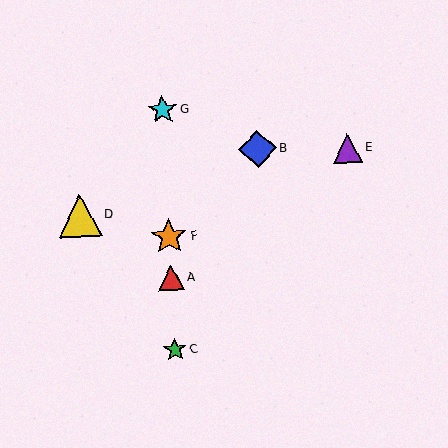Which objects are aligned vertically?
Objects A, C, F, G are aligned vertically.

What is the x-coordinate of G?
Object G is at x≈163.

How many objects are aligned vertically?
4 objects (A, C, F, G) are aligned vertically.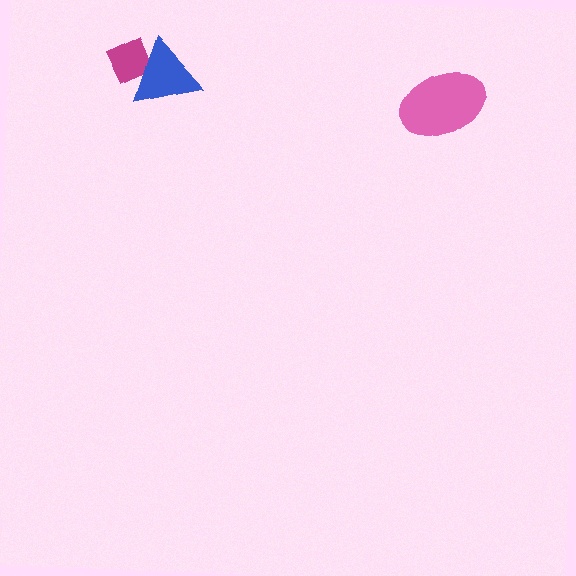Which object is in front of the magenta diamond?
The blue triangle is in front of the magenta diamond.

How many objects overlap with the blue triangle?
1 object overlaps with the blue triangle.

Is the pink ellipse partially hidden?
No, no other shape covers it.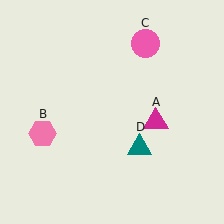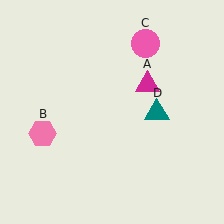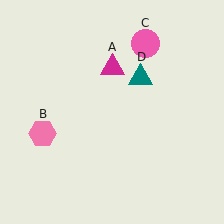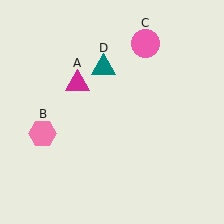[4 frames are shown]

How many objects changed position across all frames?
2 objects changed position: magenta triangle (object A), teal triangle (object D).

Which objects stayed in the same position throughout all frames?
Pink hexagon (object B) and pink circle (object C) remained stationary.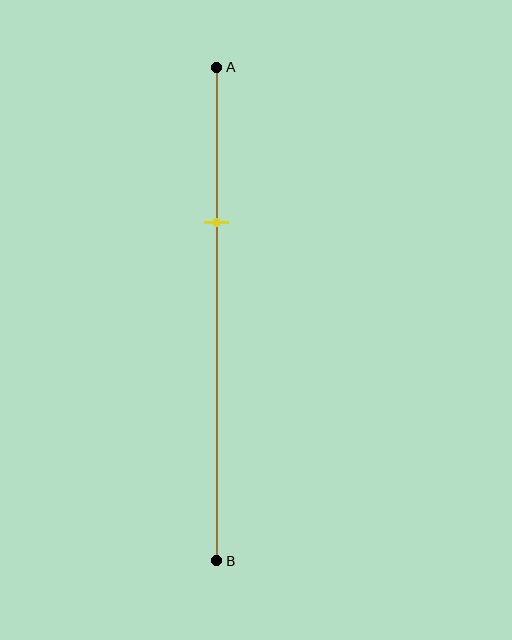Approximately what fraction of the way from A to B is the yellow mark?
The yellow mark is approximately 30% of the way from A to B.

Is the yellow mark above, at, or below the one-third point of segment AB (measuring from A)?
The yellow mark is approximately at the one-third point of segment AB.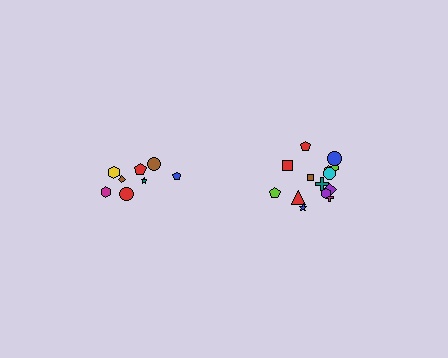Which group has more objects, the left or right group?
The right group.